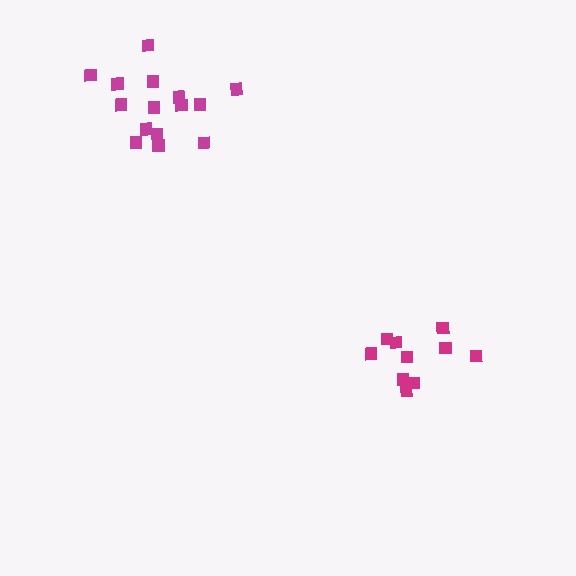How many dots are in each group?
Group 1: 15 dots, Group 2: 10 dots (25 total).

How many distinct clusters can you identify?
There are 2 distinct clusters.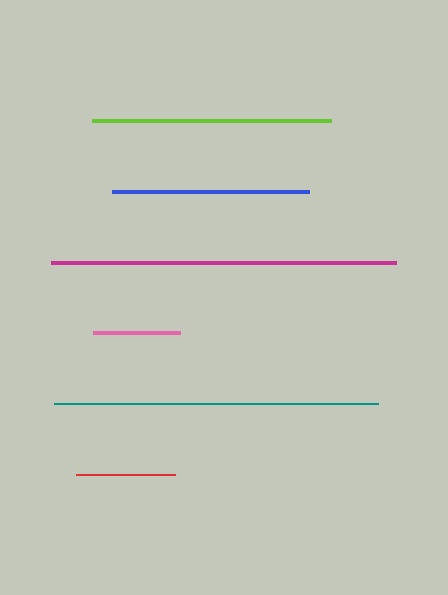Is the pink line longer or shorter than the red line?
The red line is longer than the pink line.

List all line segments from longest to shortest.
From longest to shortest: magenta, teal, lime, blue, red, pink.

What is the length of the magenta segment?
The magenta segment is approximately 345 pixels long.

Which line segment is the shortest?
The pink line is the shortest at approximately 87 pixels.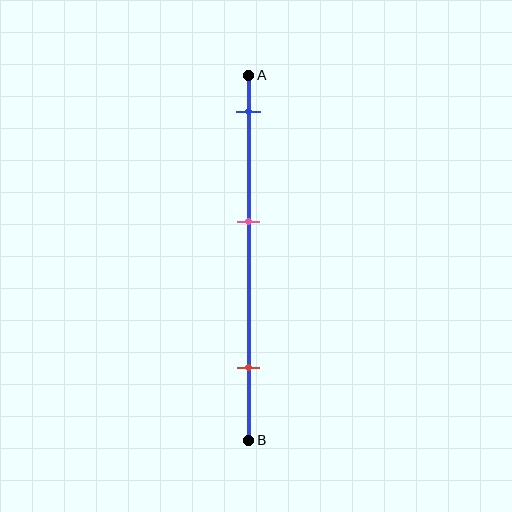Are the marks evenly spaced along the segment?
Yes, the marks are approximately evenly spaced.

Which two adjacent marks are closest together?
The blue and pink marks are the closest adjacent pair.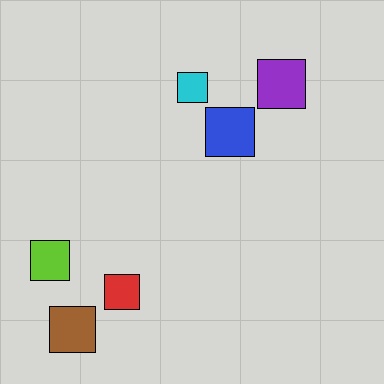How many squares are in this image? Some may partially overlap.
There are 6 squares.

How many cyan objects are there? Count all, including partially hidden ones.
There is 1 cyan object.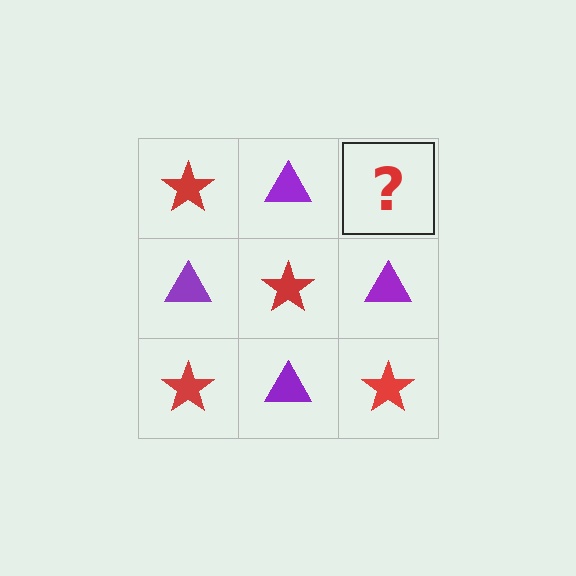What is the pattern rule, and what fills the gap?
The rule is that it alternates red star and purple triangle in a checkerboard pattern. The gap should be filled with a red star.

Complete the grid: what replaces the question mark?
The question mark should be replaced with a red star.